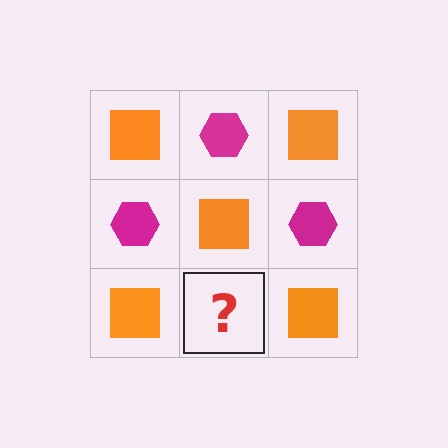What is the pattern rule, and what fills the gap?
The rule is that it alternates orange square and magenta hexagon in a checkerboard pattern. The gap should be filled with a magenta hexagon.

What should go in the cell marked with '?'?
The missing cell should contain a magenta hexagon.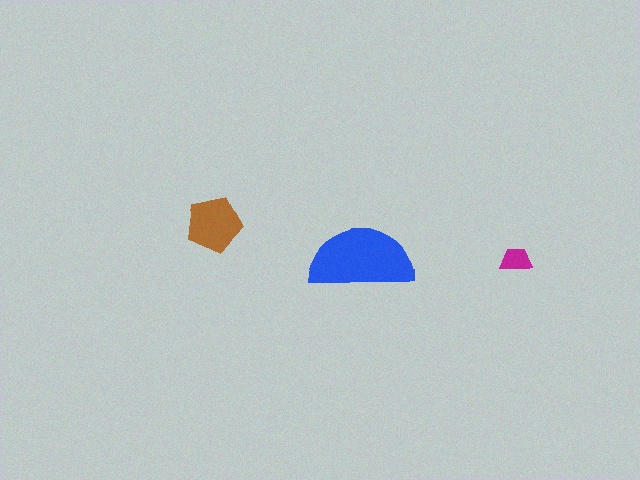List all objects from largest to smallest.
The blue semicircle, the brown pentagon, the magenta trapezoid.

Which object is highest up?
The brown pentagon is topmost.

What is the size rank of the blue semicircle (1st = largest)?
1st.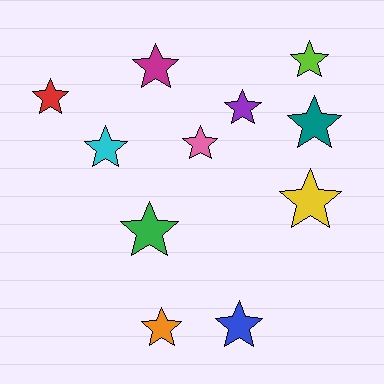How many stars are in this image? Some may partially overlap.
There are 11 stars.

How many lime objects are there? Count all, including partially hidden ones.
There is 1 lime object.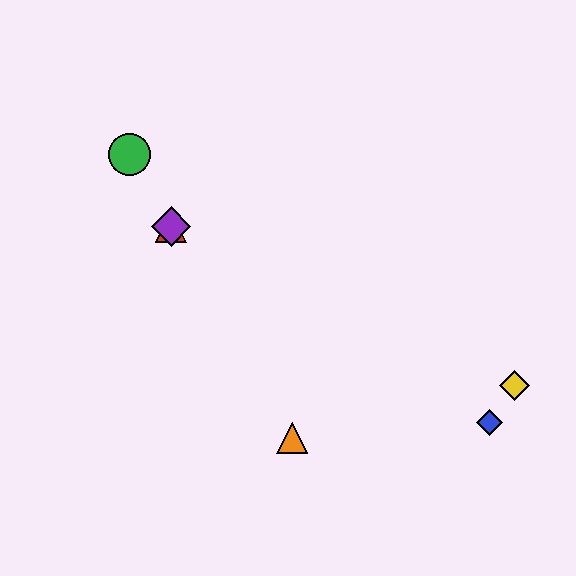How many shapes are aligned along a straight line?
4 shapes (the red triangle, the green circle, the purple diamond, the orange triangle) are aligned along a straight line.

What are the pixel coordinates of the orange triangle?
The orange triangle is at (292, 438).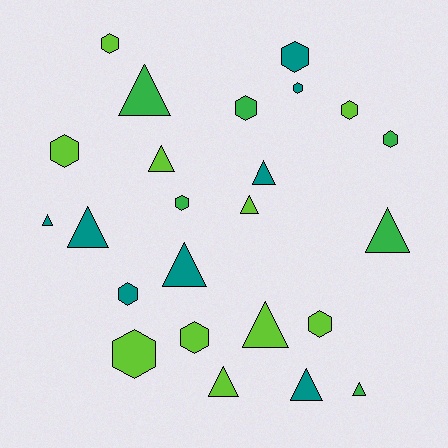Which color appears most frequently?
Lime, with 10 objects.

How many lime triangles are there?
There are 4 lime triangles.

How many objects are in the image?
There are 24 objects.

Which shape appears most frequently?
Hexagon, with 12 objects.